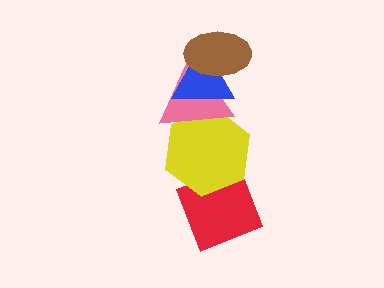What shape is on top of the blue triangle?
The brown ellipse is on top of the blue triangle.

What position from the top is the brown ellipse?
The brown ellipse is 1st from the top.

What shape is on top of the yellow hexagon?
The pink triangle is on top of the yellow hexagon.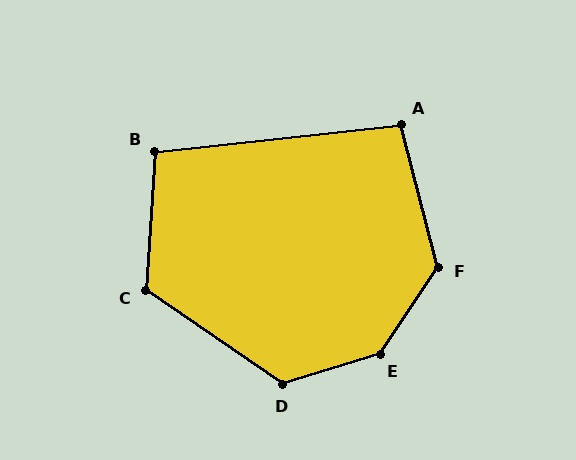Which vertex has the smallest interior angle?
A, at approximately 98 degrees.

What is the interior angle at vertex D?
Approximately 128 degrees (obtuse).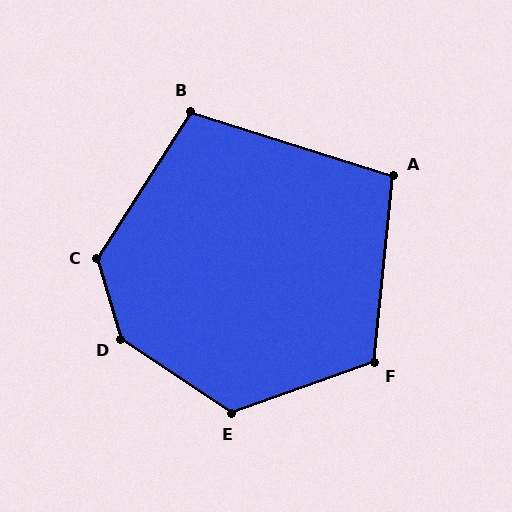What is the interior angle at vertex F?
Approximately 115 degrees (obtuse).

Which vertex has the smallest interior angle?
A, at approximately 102 degrees.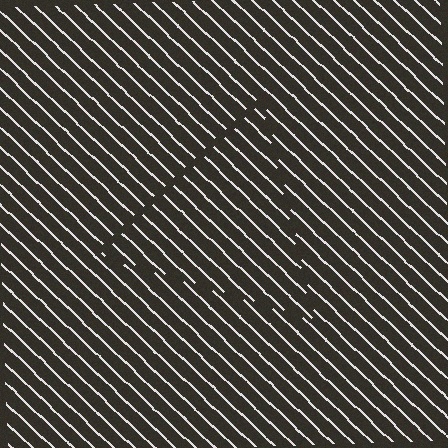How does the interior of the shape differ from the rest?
The interior of the shape contains the same grating, shifted by half a period — the contour is defined by the phase discontinuity where line-ends from the inner and outer gratings abut.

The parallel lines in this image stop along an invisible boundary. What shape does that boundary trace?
An illusory triangle. The interior of the shape contains the same grating, shifted by half a period — the contour is defined by the phase discontinuity where line-ends from the inner and outer gratings abut.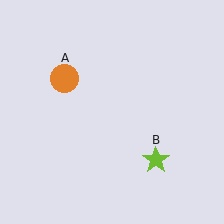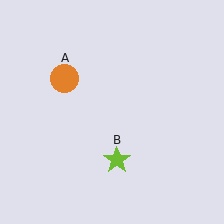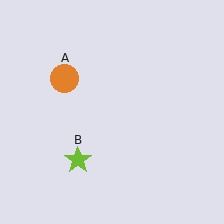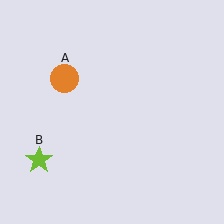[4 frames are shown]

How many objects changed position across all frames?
1 object changed position: lime star (object B).